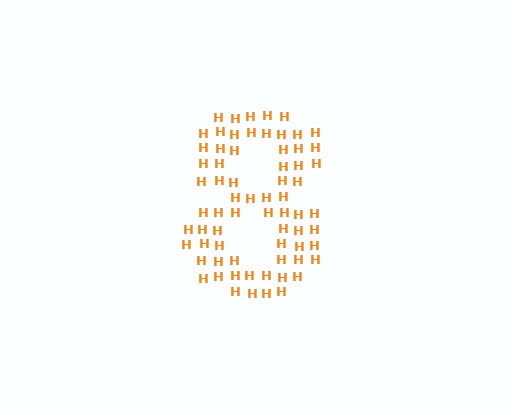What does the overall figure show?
The overall figure shows the digit 8.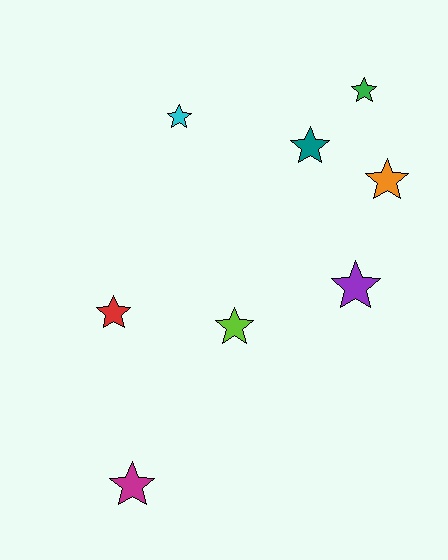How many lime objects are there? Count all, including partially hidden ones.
There is 1 lime object.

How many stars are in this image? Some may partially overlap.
There are 8 stars.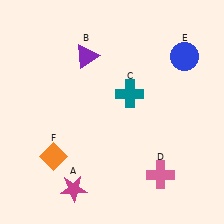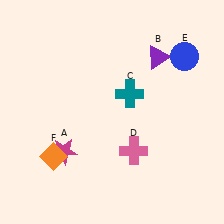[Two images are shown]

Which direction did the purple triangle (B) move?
The purple triangle (B) moved right.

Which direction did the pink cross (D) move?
The pink cross (D) moved left.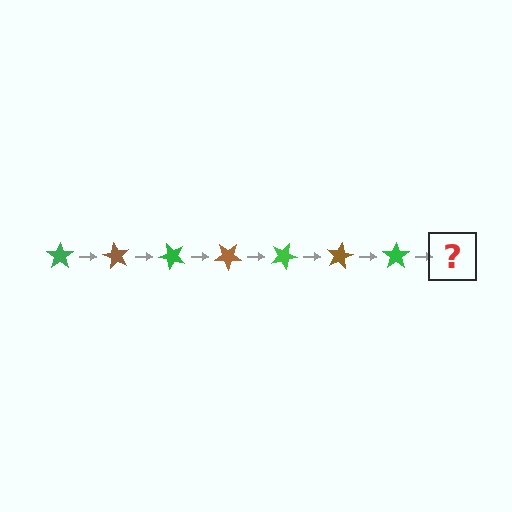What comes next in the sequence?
The next element should be a brown star, rotated 420 degrees from the start.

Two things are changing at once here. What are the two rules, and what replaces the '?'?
The two rules are that it rotates 60 degrees each step and the color cycles through green and brown. The '?' should be a brown star, rotated 420 degrees from the start.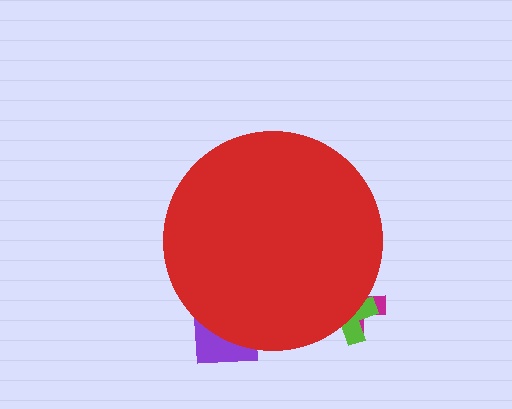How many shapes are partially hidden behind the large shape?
3 shapes are partially hidden.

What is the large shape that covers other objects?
A red circle.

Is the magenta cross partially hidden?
Yes, the magenta cross is partially hidden behind the red circle.